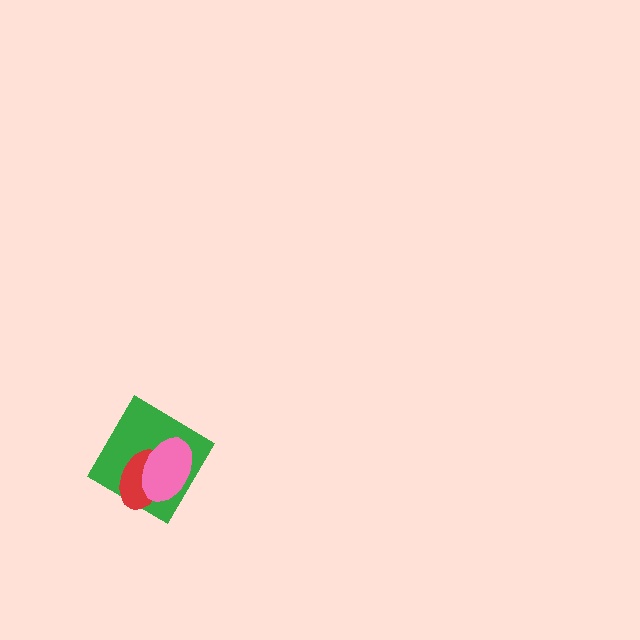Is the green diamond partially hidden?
Yes, it is partially covered by another shape.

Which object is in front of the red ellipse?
The pink ellipse is in front of the red ellipse.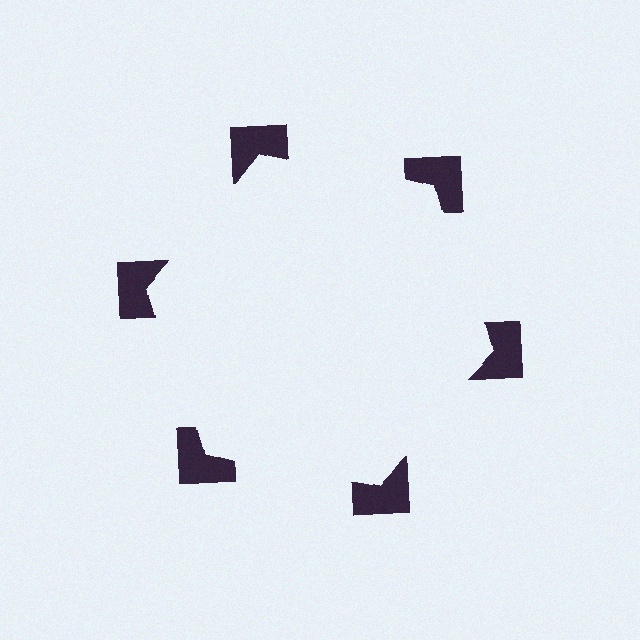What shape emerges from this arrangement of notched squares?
An illusory hexagon — its edges are inferred from the aligned wedge cuts in the notched squares, not physically drawn.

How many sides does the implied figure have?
6 sides.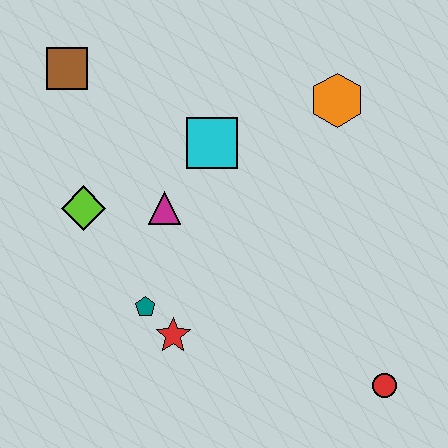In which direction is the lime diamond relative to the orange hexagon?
The lime diamond is to the left of the orange hexagon.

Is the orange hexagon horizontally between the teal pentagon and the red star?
No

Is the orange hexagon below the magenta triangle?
No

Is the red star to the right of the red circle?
No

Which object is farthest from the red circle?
The brown square is farthest from the red circle.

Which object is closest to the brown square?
The lime diamond is closest to the brown square.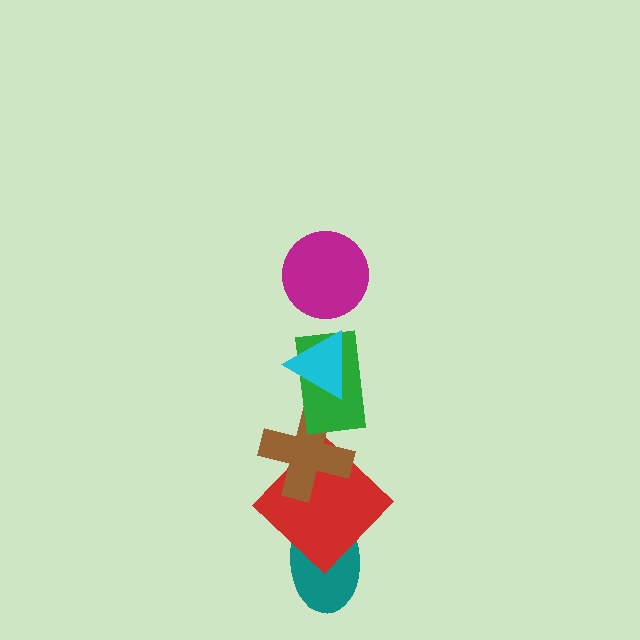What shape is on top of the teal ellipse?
The red diamond is on top of the teal ellipse.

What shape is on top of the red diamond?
The brown cross is on top of the red diamond.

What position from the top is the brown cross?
The brown cross is 4th from the top.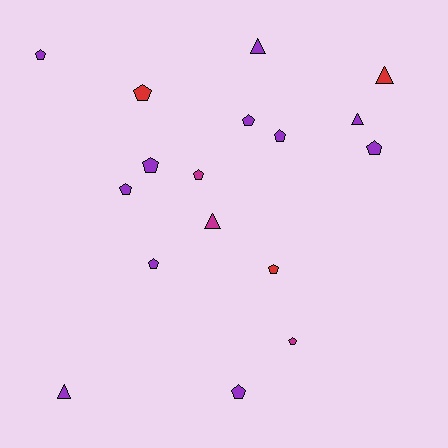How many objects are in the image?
There are 17 objects.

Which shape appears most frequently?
Pentagon, with 12 objects.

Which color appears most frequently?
Purple, with 11 objects.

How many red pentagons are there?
There are 2 red pentagons.